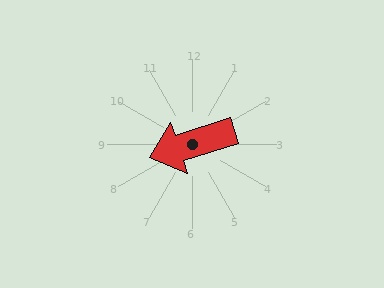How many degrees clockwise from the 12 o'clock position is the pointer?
Approximately 252 degrees.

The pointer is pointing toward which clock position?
Roughly 8 o'clock.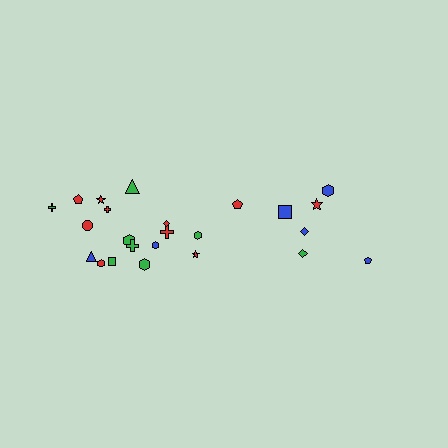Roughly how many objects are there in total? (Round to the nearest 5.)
Roughly 25 objects in total.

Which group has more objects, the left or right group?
The left group.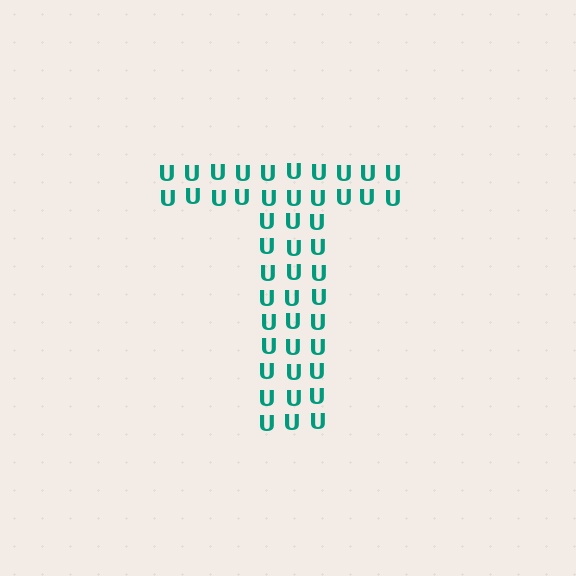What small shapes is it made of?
It is made of small letter U's.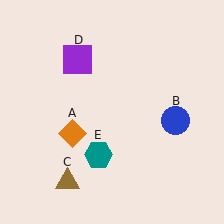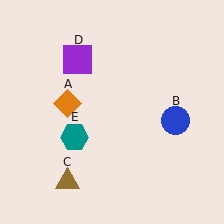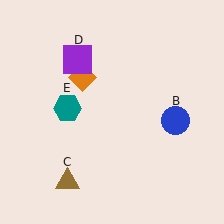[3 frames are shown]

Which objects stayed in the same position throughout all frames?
Blue circle (object B) and brown triangle (object C) and purple square (object D) remained stationary.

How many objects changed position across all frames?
2 objects changed position: orange diamond (object A), teal hexagon (object E).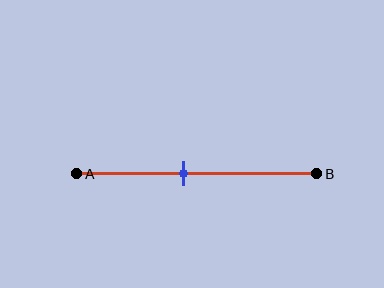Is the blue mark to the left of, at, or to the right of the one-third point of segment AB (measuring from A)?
The blue mark is to the right of the one-third point of segment AB.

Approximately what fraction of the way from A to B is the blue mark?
The blue mark is approximately 45% of the way from A to B.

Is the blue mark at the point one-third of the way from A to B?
No, the mark is at about 45% from A, not at the 33% one-third point.